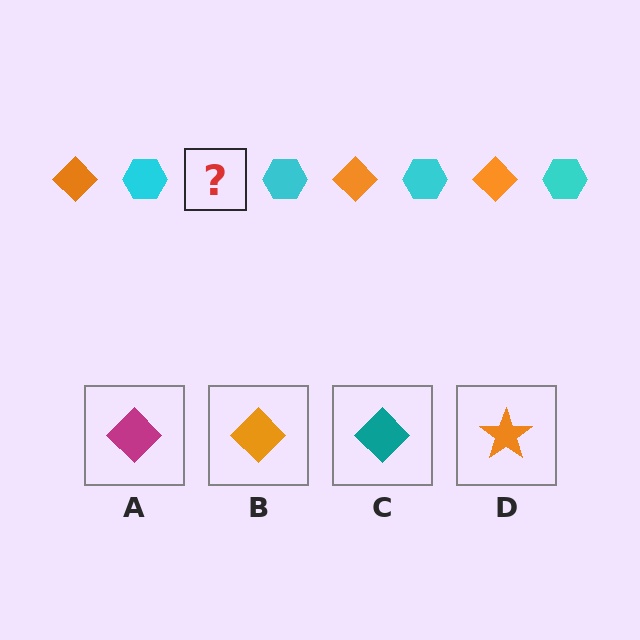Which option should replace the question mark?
Option B.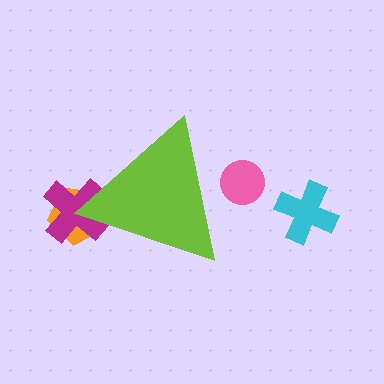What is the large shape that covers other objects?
A lime triangle.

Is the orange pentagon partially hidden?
Yes, the orange pentagon is partially hidden behind the lime triangle.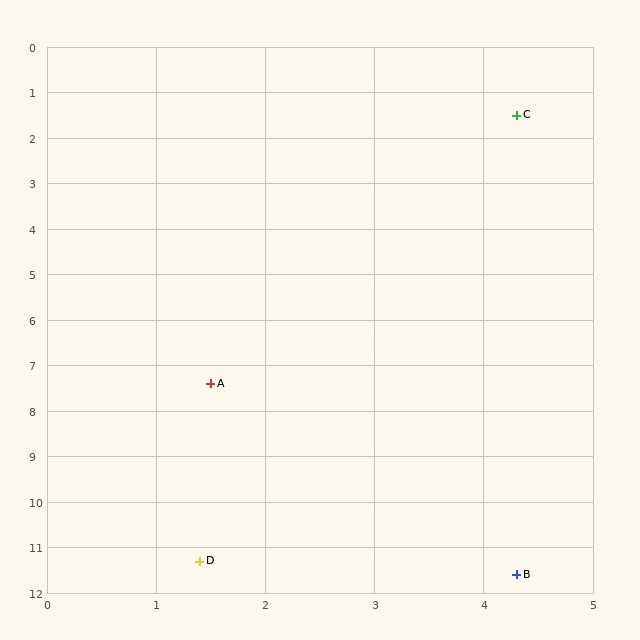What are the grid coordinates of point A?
Point A is at approximately (1.5, 7.4).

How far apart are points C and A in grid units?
Points C and A are about 6.5 grid units apart.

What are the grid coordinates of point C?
Point C is at approximately (4.3, 1.5).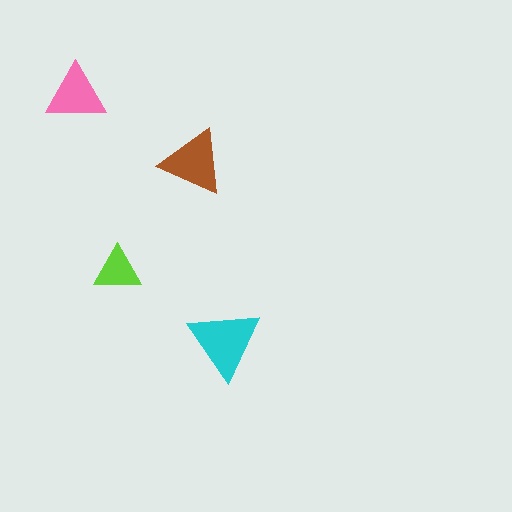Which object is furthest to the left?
The pink triangle is leftmost.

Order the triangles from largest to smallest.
the cyan one, the brown one, the pink one, the lime one.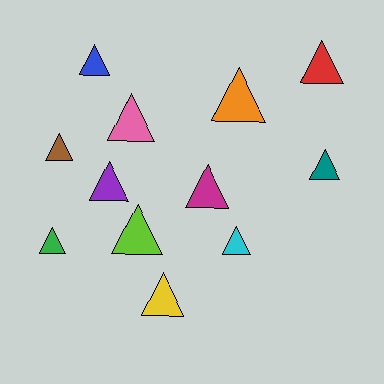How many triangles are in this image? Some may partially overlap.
There are 12 triangles.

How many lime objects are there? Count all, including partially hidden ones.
There is 1 lime object.